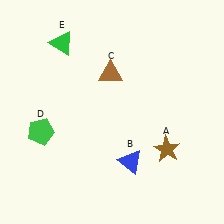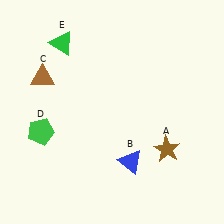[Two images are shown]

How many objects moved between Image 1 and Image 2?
1 object moved between the two images.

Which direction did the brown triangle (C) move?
The brown triangle (C) moved left.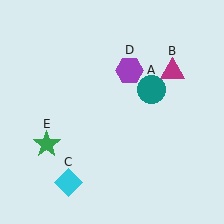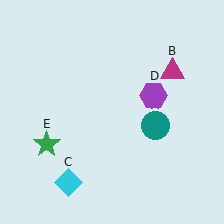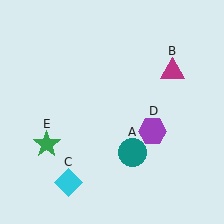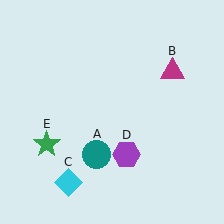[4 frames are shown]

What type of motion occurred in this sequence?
The teal circle (object A), purple hexagon (object D) rotated clockwise around the center of the scene.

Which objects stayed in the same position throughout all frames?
Magenta triangle (object B) and cyan diamond (object C) and green star (object E) remained stationary.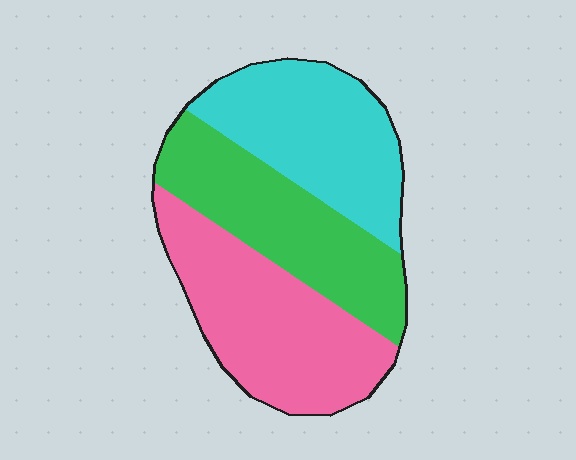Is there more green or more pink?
Pink.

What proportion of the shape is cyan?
Cyan covers 32% of the shape.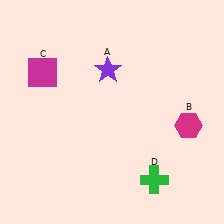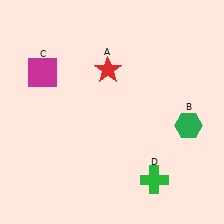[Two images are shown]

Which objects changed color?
A changed from purple to red. B changed from magenta to green.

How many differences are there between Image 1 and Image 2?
There are 2 differences between the two images.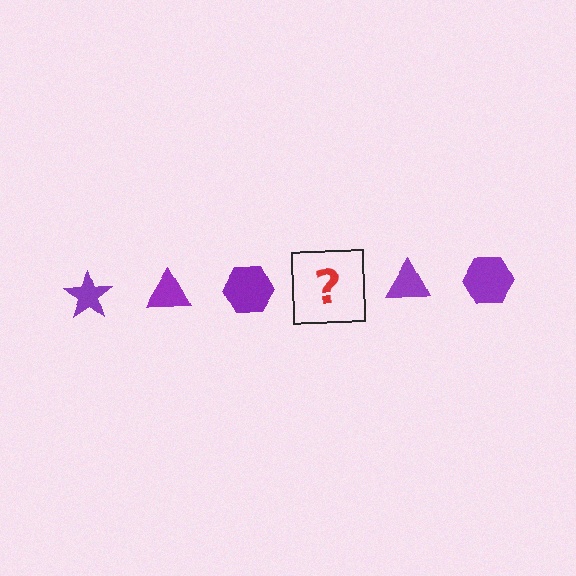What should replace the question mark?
The question mark should be replaced with a purple star.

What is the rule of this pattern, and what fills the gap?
The rule is that the pattern cycles through star, triangle, hexagon shapes in purple. The gap should be filled with a purple star.